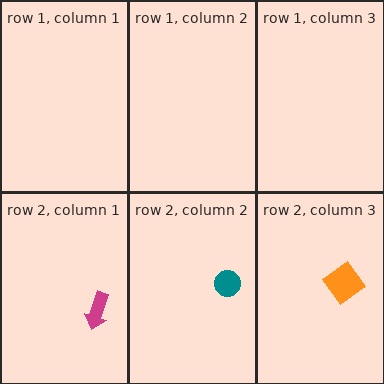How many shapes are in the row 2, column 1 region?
1.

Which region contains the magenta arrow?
The row 2, column 1 region.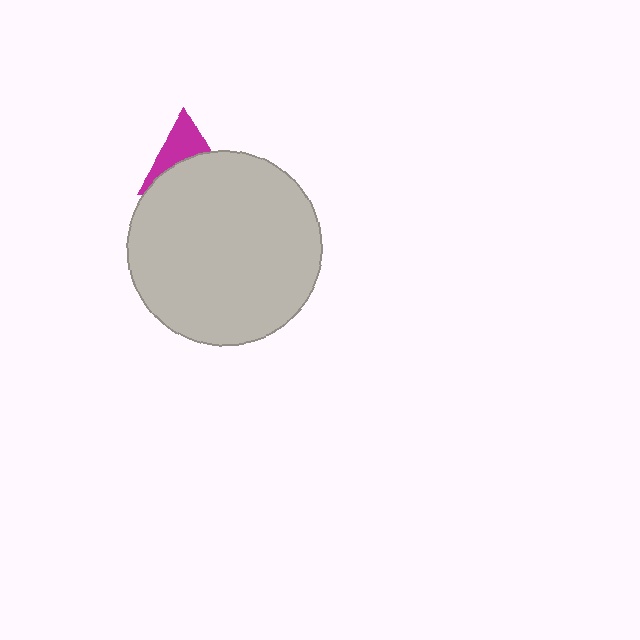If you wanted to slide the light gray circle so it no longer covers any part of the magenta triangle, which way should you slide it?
Slide it down — that is the most direct way to separate the two shapes.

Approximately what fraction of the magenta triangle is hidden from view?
Roughly 56% of the magenta triangle is hidden behind the light gray circle.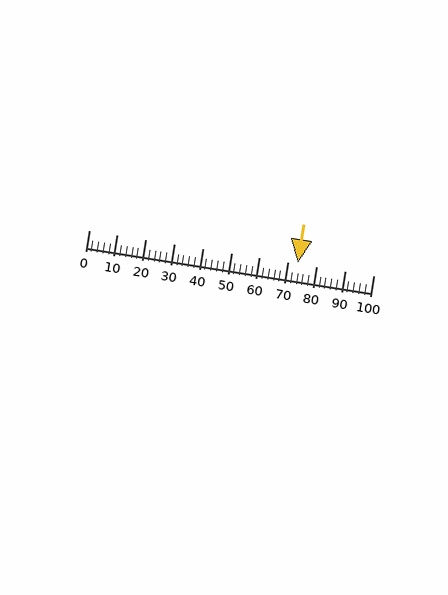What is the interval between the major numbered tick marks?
The major tick marks are spaced 10 units apart.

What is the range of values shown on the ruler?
The ruler shows values from 0 to 100.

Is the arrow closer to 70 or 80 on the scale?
The arrow is closer to 70.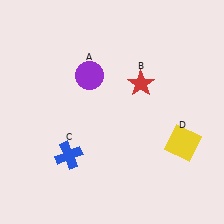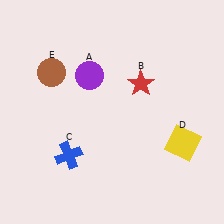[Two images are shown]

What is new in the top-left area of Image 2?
A brown circle (E) was added in the top-left area of Image 2.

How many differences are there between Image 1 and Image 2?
There is 1 difference between the two images.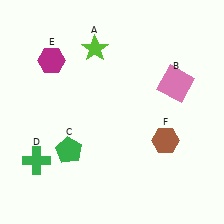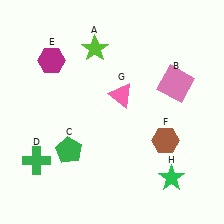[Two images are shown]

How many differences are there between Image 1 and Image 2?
There are 2 differences between the two images.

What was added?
A pink triangle (G), a green star (H) were added in Image 2.